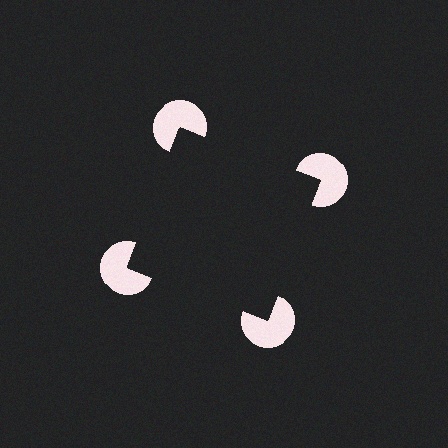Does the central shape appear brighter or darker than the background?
It typically appears slightly darker than the background, even though no actual brightness change is drawn.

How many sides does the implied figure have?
4 sides.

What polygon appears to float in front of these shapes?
An illusory square — its edges are inferred from the aligned wedge cuts in the pac-man discs, not physically drawn.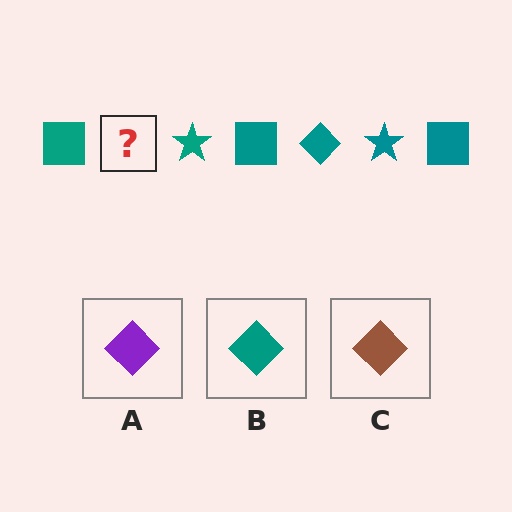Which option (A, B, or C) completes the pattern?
B.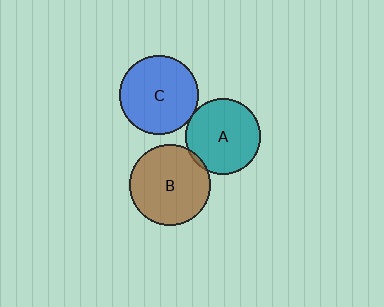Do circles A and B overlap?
Yes.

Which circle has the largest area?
Circle B (brown).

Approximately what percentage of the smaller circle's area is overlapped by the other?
Approximately 5%.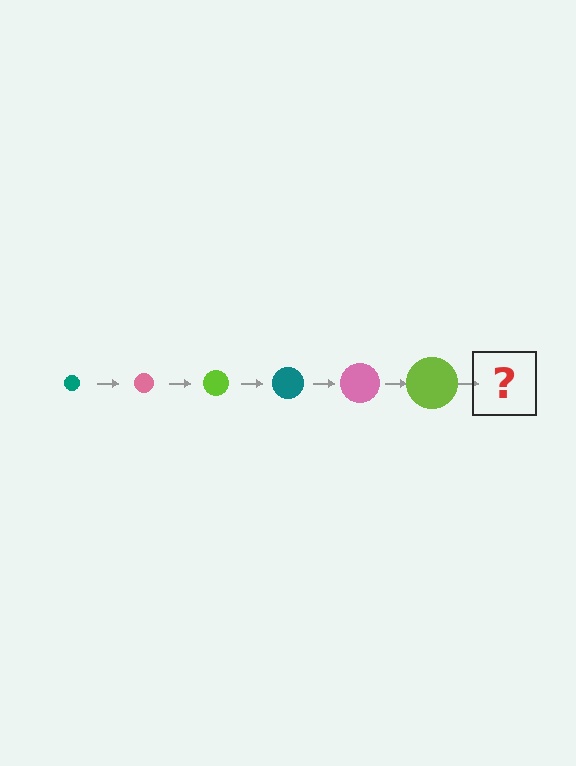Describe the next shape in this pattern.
It should be a teal circle, larger than the previous one.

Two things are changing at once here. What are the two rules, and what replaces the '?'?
The two rules are that the circle grows larger each step and the color cycles through teal, pink, and lime. The '?' should be a teal circle, larger than the previous one.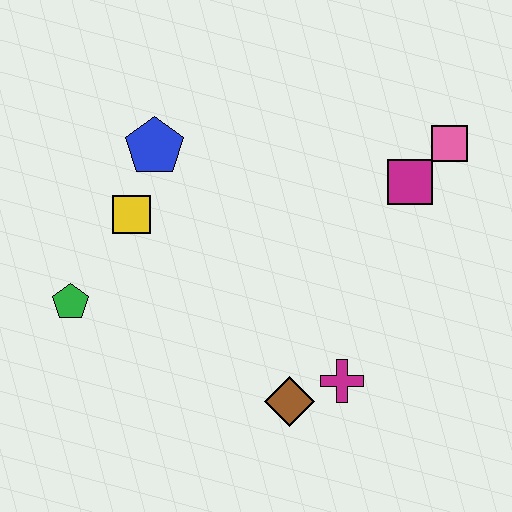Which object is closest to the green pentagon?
The yellow square is closest to the green pentagon.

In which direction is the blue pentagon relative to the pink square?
The blue pentagon is to the left of the pink square.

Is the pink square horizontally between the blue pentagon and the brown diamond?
No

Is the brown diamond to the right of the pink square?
No